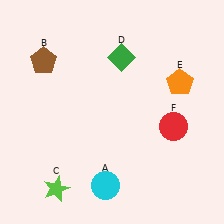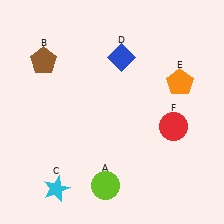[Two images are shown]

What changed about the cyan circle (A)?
In Image 1, A is cyan. In Image 2, it changed to lime.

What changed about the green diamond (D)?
In Image 1, D is green. In Image 2, it changed to blue.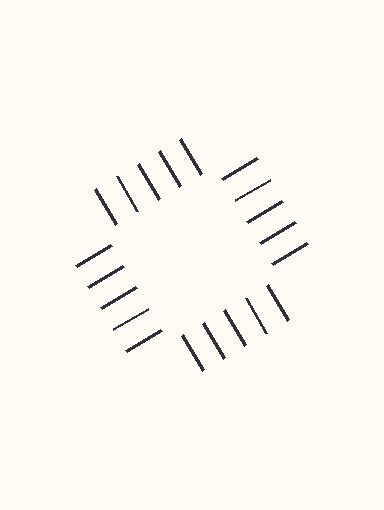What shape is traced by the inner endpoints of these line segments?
An illusory square — the line segments terminate on its edges but no continuous stroke is drawn.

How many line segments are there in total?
20 — 5 along each of the 4 edges.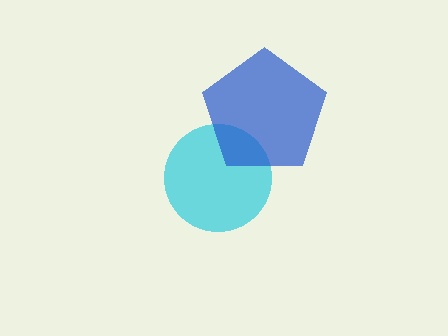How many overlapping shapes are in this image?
There are 2 overlapping shapes in the image.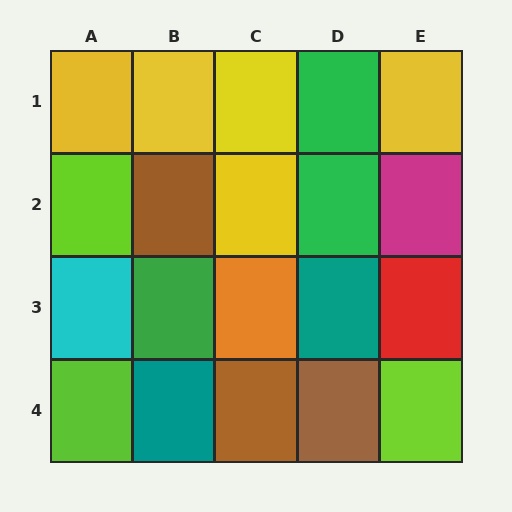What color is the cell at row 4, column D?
Brown.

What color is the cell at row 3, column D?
Teal.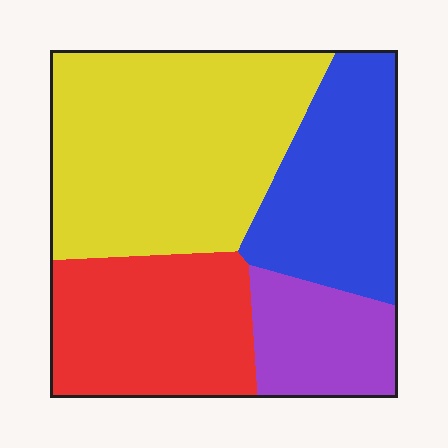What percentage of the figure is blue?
Blue takes up about one quarter (1/4) of the figure.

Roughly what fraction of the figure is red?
Red covers around 25% of the figure.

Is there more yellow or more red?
Yellow.